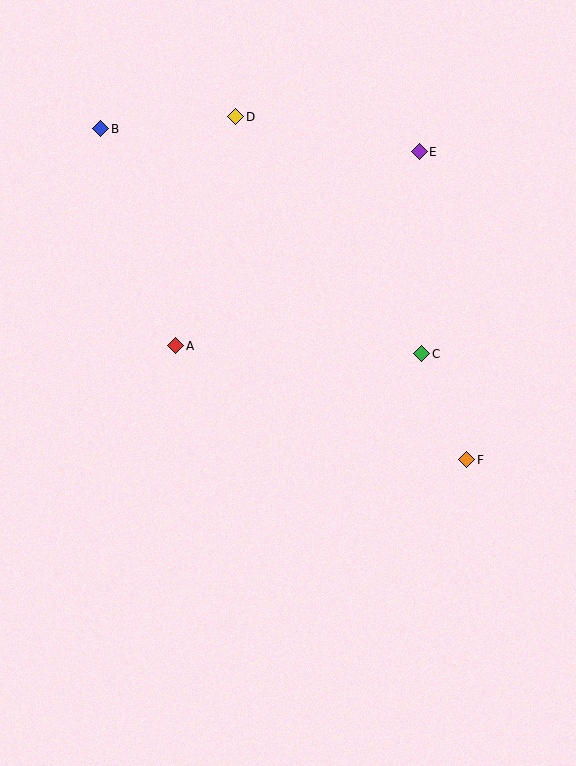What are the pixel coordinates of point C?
Point C is at (422, 354).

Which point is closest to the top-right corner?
Point E is closest to the top-right corner.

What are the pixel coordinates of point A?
Point A is at (176, 346).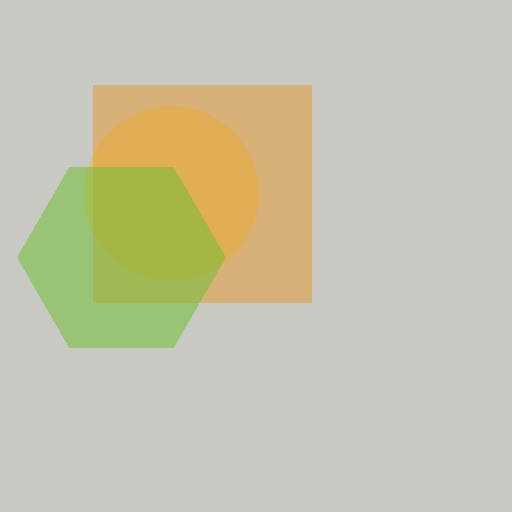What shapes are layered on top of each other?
The layered shapes are: a yellow circle, an orange square, a lime hexagon.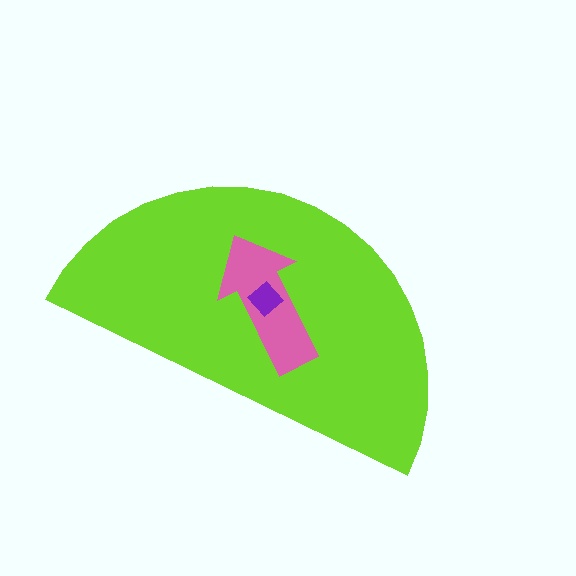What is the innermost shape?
The purple diamond.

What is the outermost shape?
The lime semicircle.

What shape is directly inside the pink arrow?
The purple diamond.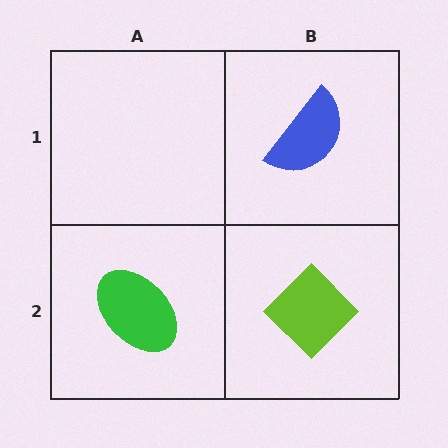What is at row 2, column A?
A green ellipse.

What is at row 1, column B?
A blue semicircle.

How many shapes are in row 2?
2 shapes.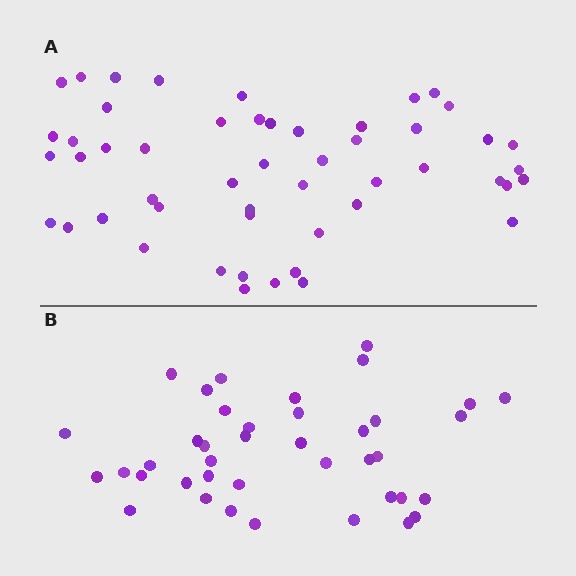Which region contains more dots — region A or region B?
Region A (the top region) has more dots.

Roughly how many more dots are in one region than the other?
Region A has roughly 12 or so more dots than region B.